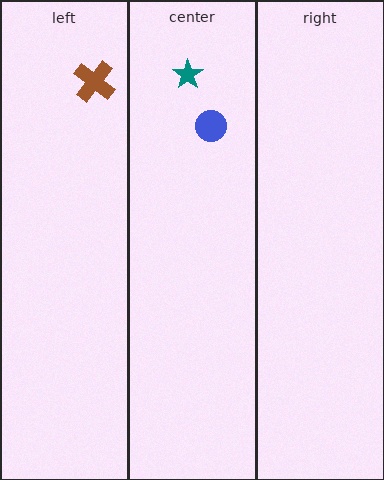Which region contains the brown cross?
The left region.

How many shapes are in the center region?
2.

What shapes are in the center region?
The teal star, the blue circle.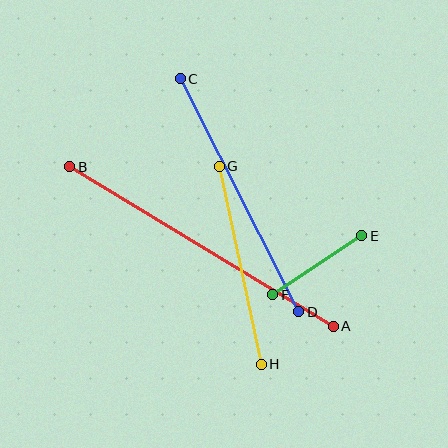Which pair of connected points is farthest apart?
Points A and B are farthest apart.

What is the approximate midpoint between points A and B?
The midpoint is at approximately (202, 246) pixels.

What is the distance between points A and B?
The distance is approximately 308 pixels.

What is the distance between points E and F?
The distance is approximately 107 pixels.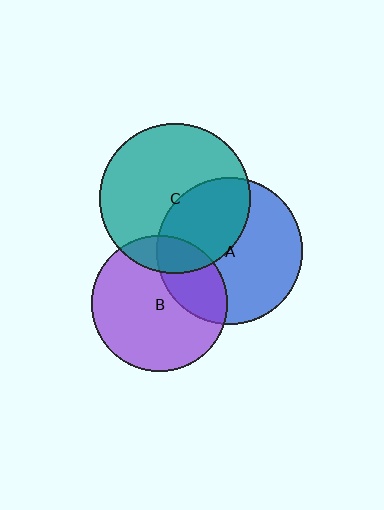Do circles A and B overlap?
Yes.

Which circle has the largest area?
Circle C (teal).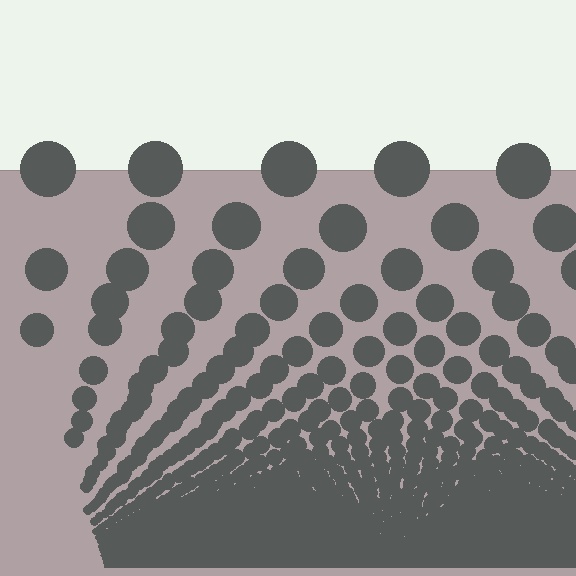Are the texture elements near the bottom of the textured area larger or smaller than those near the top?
Smaller. The gradient is inverted — elements near the bottom are smaller and denser.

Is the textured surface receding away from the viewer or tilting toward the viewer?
The surface appears to tilt toward the viewer. Texture elements get larger and sparser toward the top.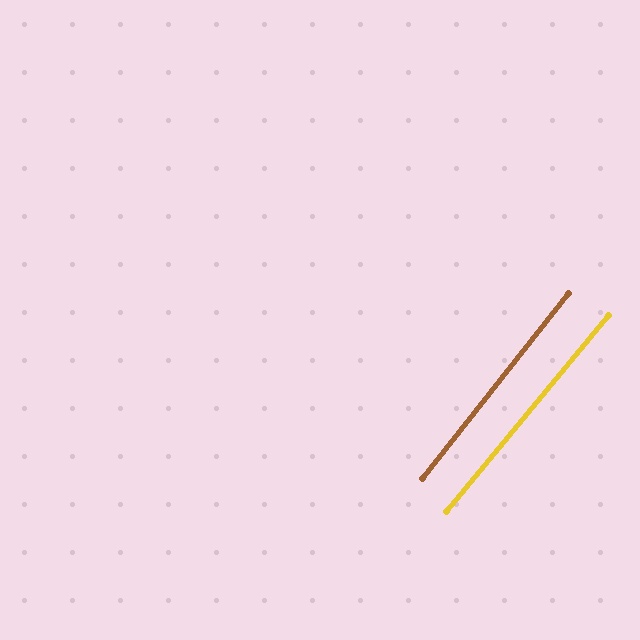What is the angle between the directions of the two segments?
Approximately 1 degree.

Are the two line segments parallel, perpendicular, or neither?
Parallel — their directions differ by only 1.3°.